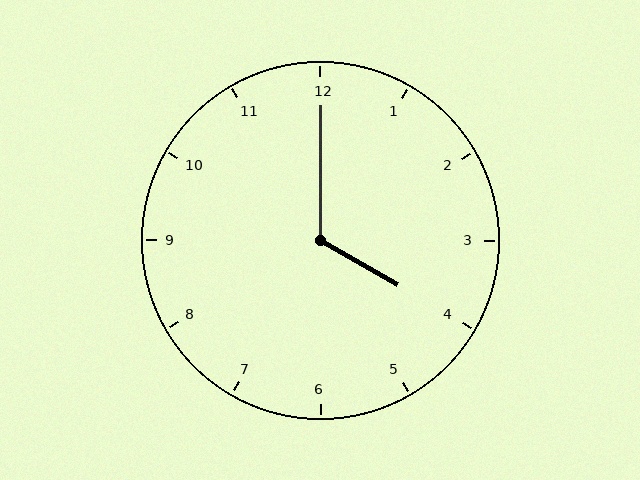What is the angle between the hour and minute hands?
Approximately 120 degrees.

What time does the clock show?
4:00.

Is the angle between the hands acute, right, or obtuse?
It is obtuse.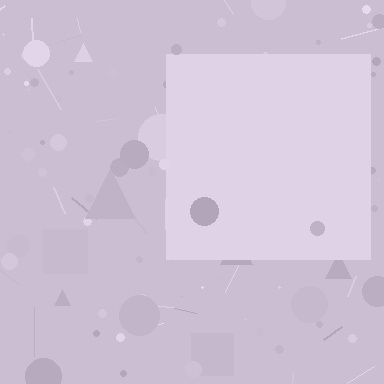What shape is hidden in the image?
A square is hidden in the image.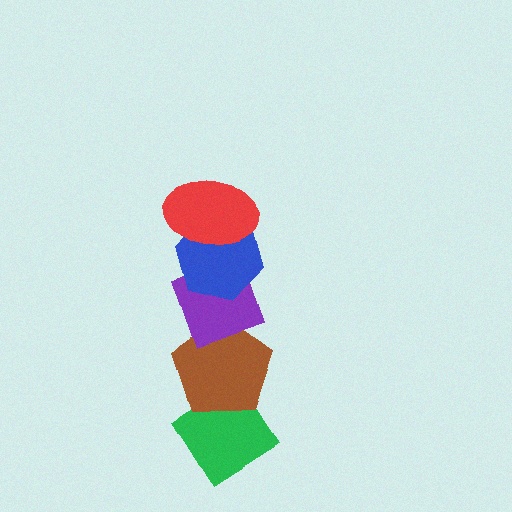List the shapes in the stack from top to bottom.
From top to bottom: the red ellipse, the blue hexagon, the purple diamond, the brown pentagon, the green diamond.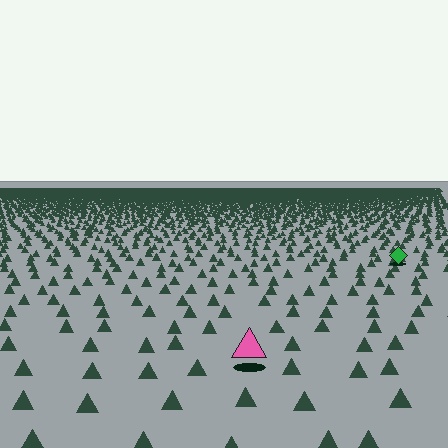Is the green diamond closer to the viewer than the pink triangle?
No. The pink triangle is closer — you can tell from the texture gradient: the ground texture is coarser near it.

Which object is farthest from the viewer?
The green diamond is farthest from the viewer. It appears smaller and the ground texture around it is denser.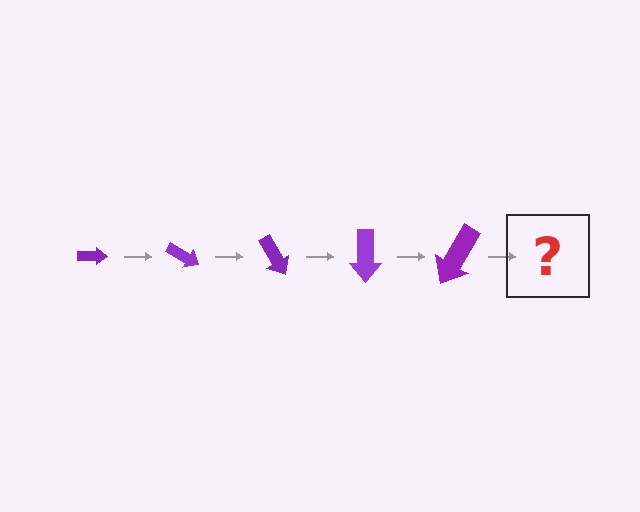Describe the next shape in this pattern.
It should be an arrow, larger than the previous one and rotated 150 degrees from the start.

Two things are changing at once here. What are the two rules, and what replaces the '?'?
The two rules are that the arrow grows larger each step and it rotates 30 degrees each step. The '?' should be an arrow, larger than the previous one and rotated 150 degrees from the start.